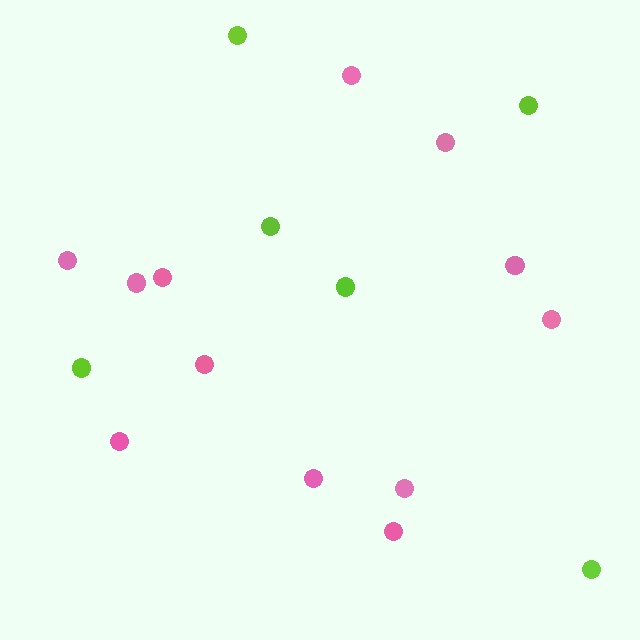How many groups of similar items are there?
There are 2 groups: one group of pink circles (12) and one group of lime circles (6).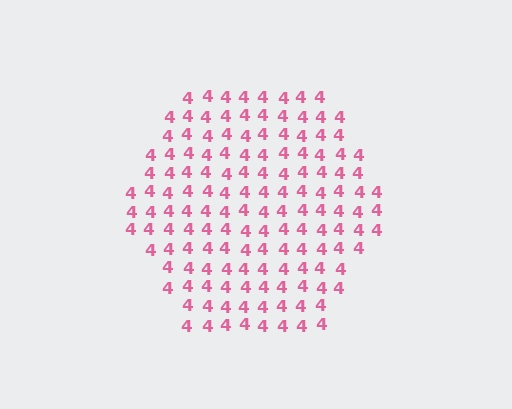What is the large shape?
The large shape is a hexagon.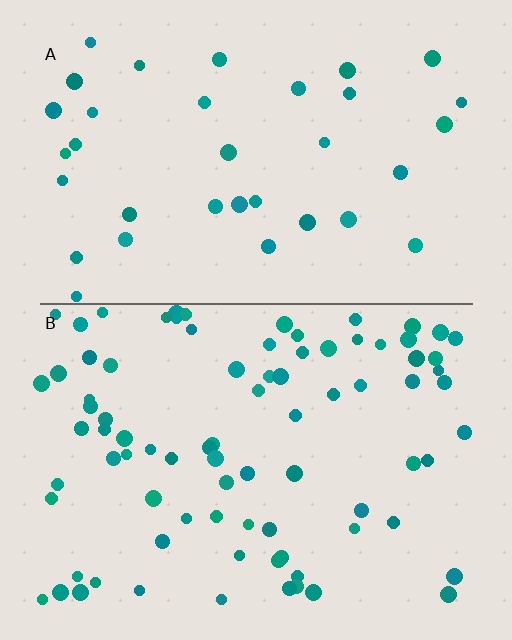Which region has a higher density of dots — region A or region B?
B (the bottom).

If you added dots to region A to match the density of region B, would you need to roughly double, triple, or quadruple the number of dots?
Approximately double.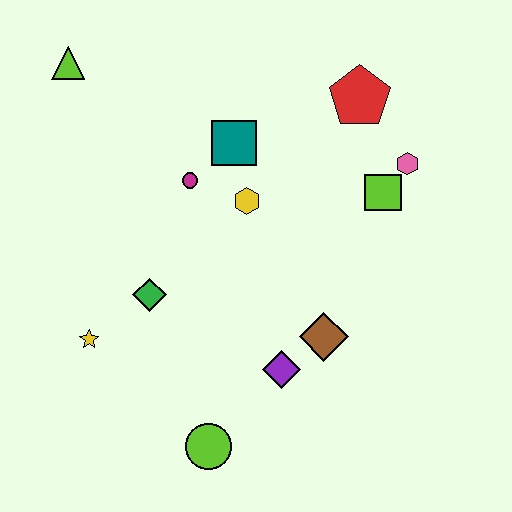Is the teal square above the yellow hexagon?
Yes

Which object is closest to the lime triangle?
The magenta circle is closest to the lime triangle.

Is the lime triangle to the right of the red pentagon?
No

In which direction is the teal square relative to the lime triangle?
The teal square is to the right of the lime triangle.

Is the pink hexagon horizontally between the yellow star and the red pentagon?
No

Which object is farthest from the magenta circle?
The lime circle is farthest from the magenta circle.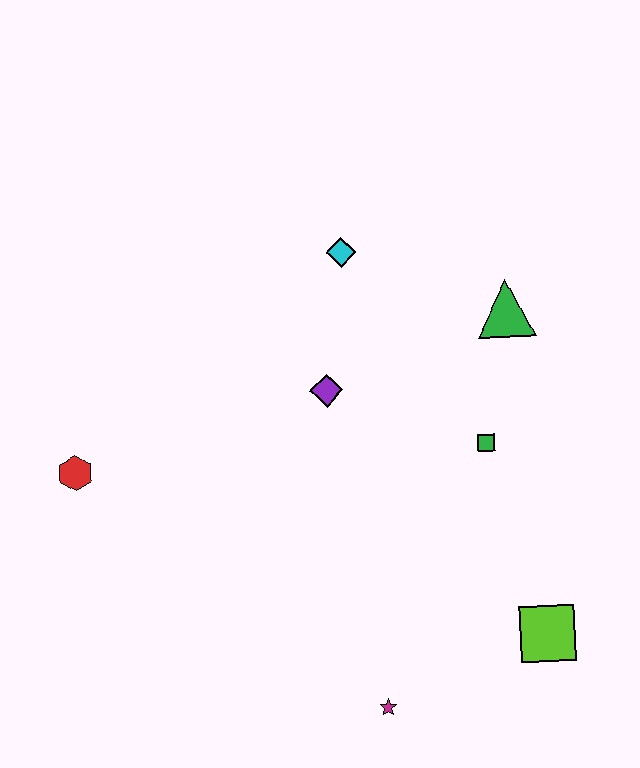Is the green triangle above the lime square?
Yes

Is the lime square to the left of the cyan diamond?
No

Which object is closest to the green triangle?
The green square is closest to the green triangle.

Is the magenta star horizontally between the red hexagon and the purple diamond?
No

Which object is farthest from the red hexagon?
The lime square is farthest from the red hexagon.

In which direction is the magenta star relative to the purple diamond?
The magenta star is below the purple diamond.